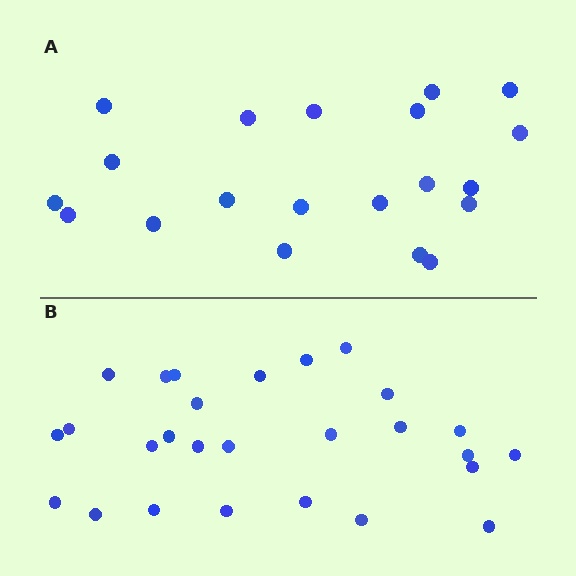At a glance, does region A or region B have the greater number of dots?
Region B (the bottom region) has more dots.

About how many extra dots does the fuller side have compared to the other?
Region B has roughly 8 or so more dots than region A.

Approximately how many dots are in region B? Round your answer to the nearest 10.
About 30 dots. (The exact count is 27, which rounds to 30.)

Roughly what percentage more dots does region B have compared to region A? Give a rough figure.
About 35% more.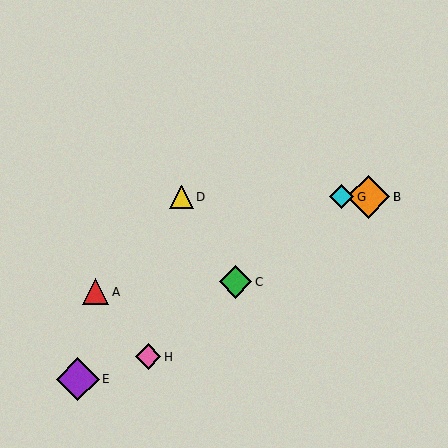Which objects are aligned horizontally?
Objects B, D, F, G are aligned horizontally.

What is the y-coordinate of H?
Object H is at y≈356.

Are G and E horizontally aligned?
No, G is at y≈197 and E is at y≈379.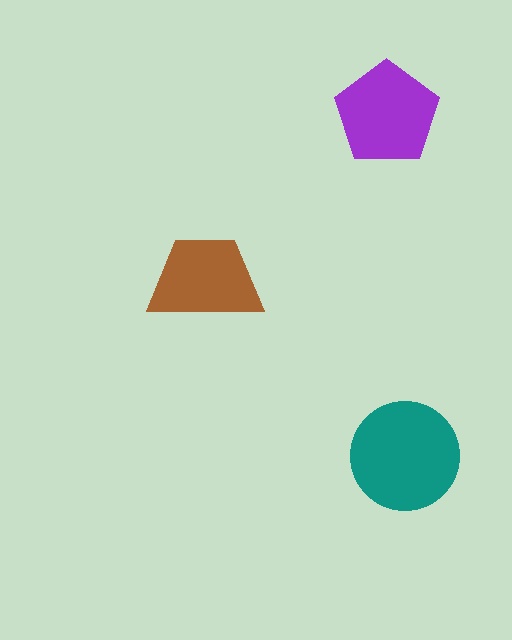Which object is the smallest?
The brown trapezoid.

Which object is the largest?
The teal circle.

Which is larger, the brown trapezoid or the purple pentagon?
The purple pentagon.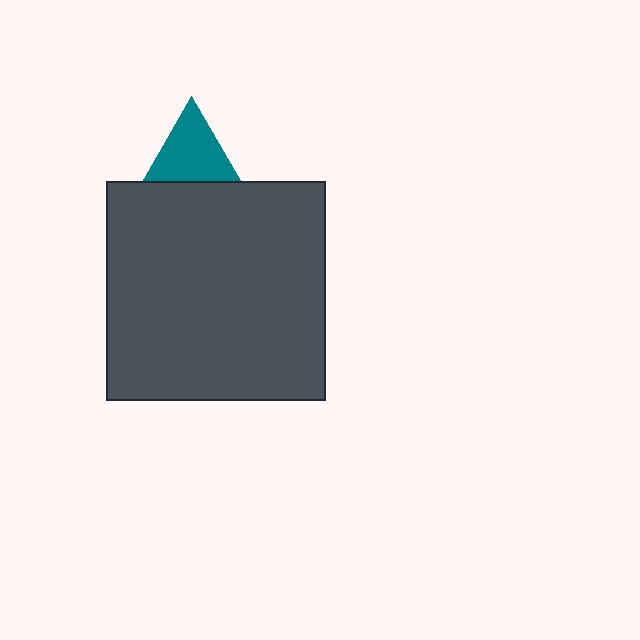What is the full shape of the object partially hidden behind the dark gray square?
The partially hidden object is a teal triangle.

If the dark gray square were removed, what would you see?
You would see the complete teal triangle.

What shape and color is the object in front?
The object in front is a dark gray square.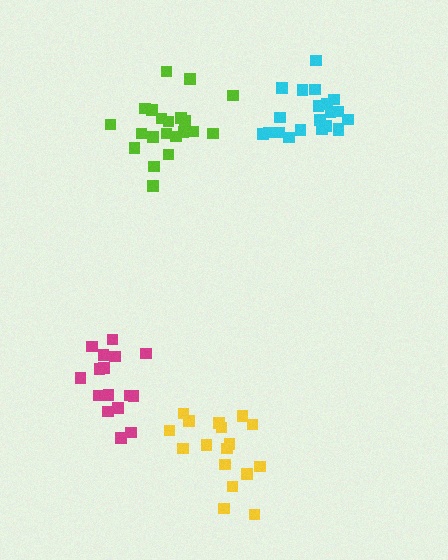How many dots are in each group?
Group 1: 16 dots, Group 2: 21 dots, Group 3: 21 dots, Group 4: 17 dots (75 total).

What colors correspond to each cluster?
The clusters are colored: magenta, cyan, lime, yellow.